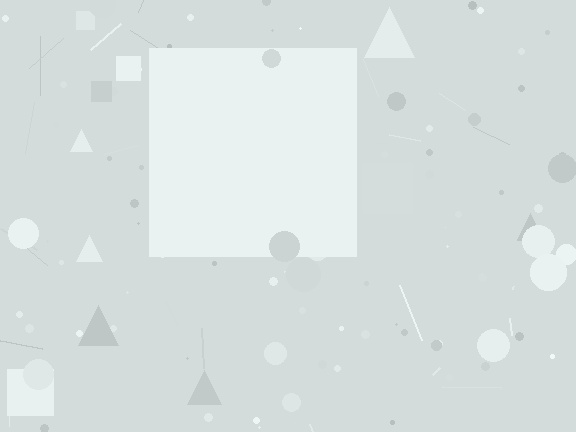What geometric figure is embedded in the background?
A square is embedded in the background.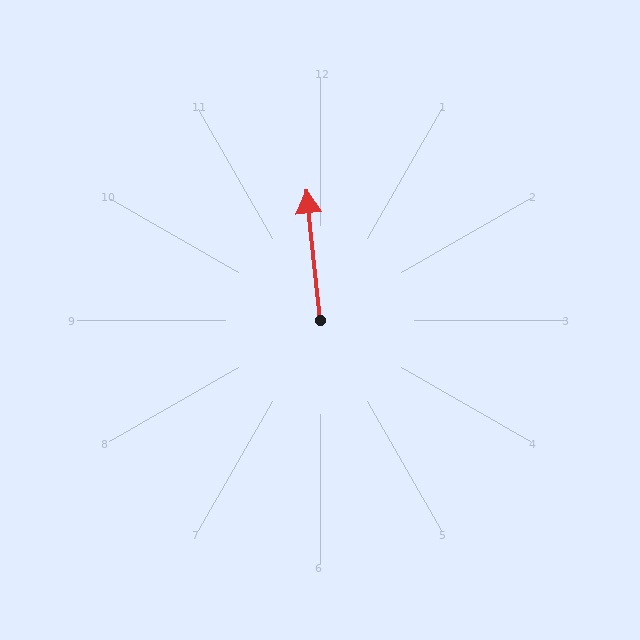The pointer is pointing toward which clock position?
Roughly 12 o'clock.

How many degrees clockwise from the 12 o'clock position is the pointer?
Approximately 354 degrees.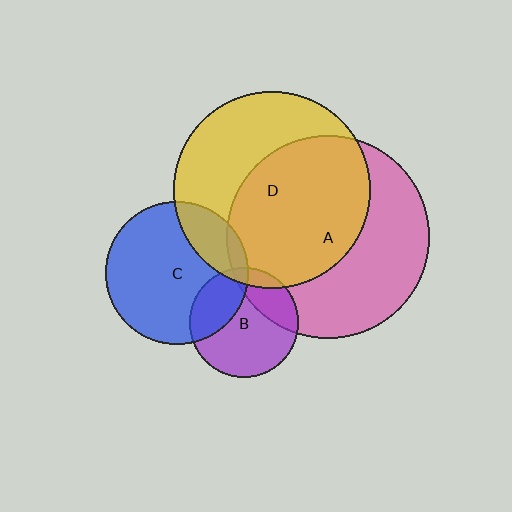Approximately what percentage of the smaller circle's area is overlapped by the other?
Approximately 20%.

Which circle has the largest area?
Circle A (pink).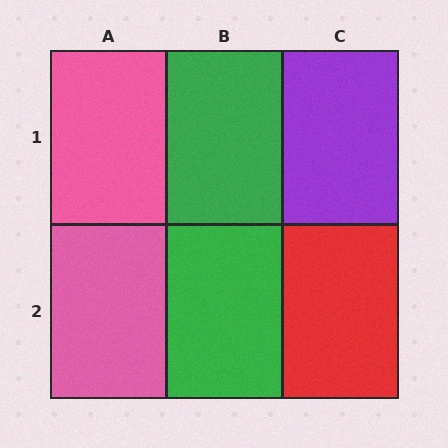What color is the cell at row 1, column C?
Purple.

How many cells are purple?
1 cell is purple.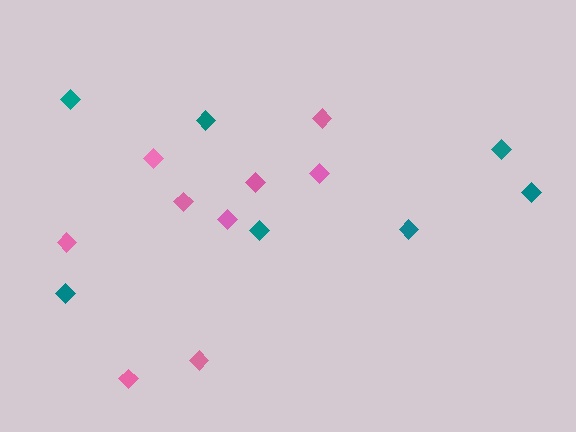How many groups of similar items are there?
There are 2 groups: one group of pink diamonds (9) and one group of teal diamonds (7).